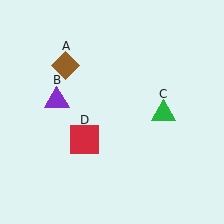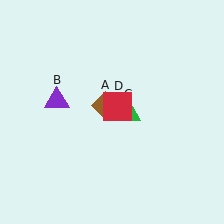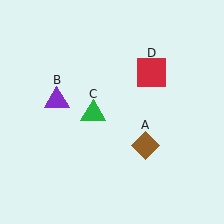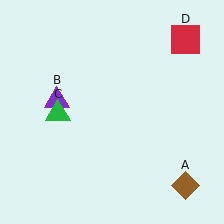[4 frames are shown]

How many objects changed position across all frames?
3 objects changed position: brown diamond (object A), green triangle (object C), red square (object D).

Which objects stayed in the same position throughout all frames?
Purple triangle (object B) remained stationary.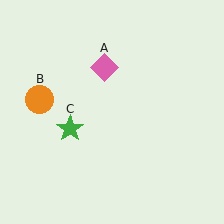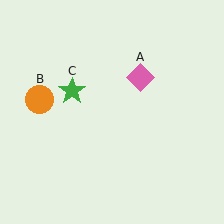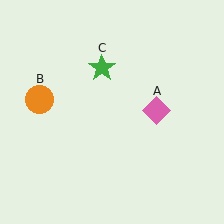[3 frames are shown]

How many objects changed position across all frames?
2 objects changed position: pink diamond (object A), green star (object C).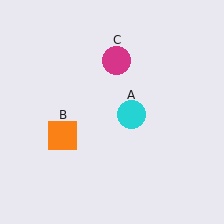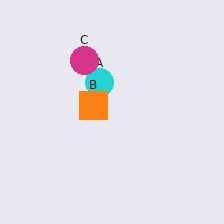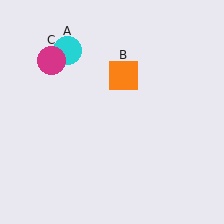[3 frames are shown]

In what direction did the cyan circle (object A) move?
The cyan circle (object A) moved up and to the left.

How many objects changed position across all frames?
3 objects changed position: cyan circle (object A), orange square (object B), magenta circle (object C).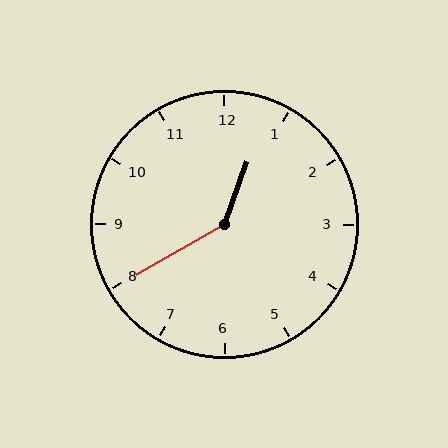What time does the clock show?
12:40.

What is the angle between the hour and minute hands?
Approximately 140 degrees.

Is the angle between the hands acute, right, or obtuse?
It is obtuse.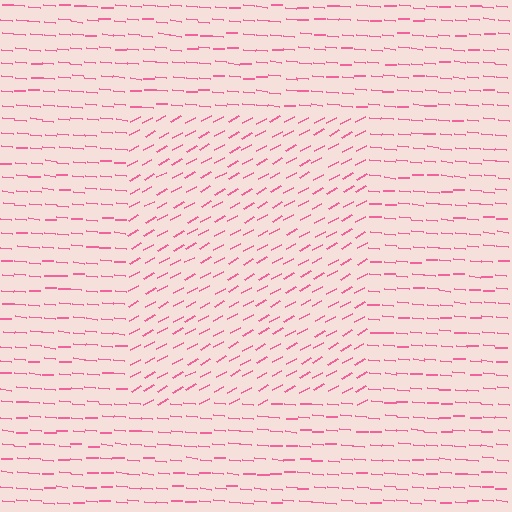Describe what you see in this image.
The image is filled with small pink line segments. A rectangle region in the image has lines oriented differently from the surrounding lines, creating a visible texture boundary.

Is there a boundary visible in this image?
Yes, there is a texture boundary formed by a change in line orientation.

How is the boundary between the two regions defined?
The boundary is defined purely by a change in line orientation (approximately 33 degrees difference). All lines are the same color and thickness.